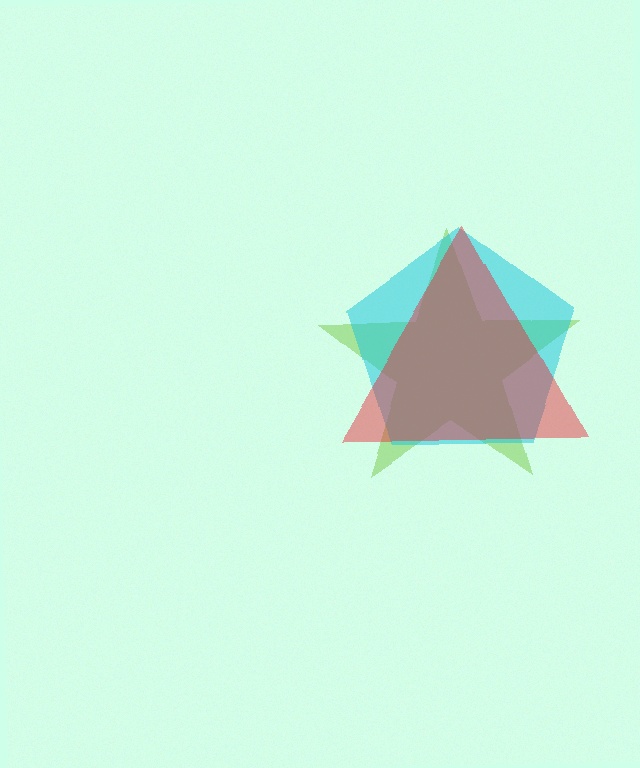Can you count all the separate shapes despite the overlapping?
Yes, there are 3 separate shapes.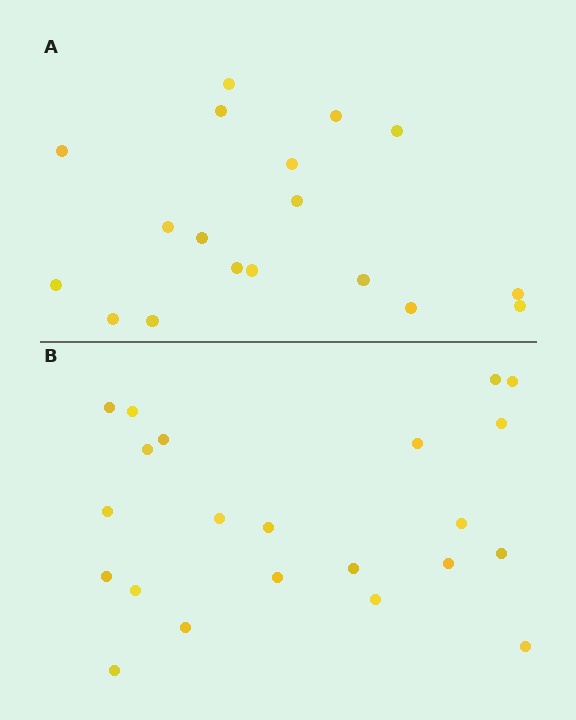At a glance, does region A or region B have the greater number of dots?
Region B (the bottom region) has more dots.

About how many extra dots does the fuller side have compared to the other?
Region B has about 4 more dots than region A.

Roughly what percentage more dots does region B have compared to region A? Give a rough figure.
About 20% more.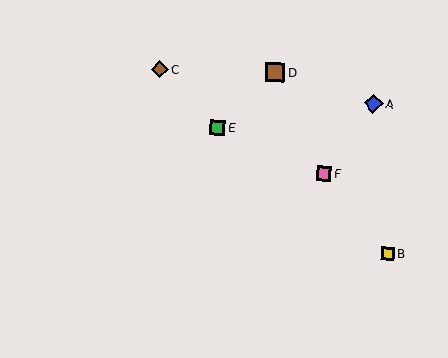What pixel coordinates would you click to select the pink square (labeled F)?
Click at (324, 174) to select the pink square F.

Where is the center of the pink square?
The center of the pink square is at (324, 174).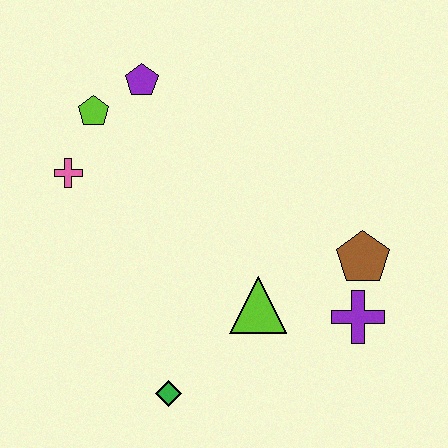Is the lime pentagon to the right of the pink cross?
Yes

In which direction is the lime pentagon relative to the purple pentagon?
The lime pentagon is to the left of the purple pentagon.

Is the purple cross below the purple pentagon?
Yes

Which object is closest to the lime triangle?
The purple cross is closest to the lime triangle.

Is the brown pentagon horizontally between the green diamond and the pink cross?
No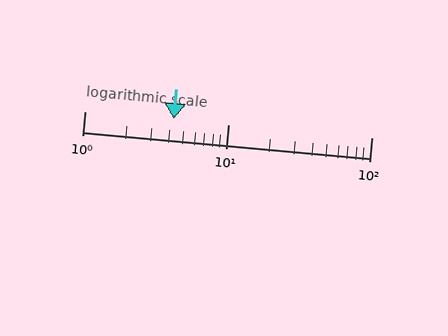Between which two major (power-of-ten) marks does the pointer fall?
The pointer is between 1 and 10.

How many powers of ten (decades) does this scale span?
The scale spans 2 decades, from 1 to 100.